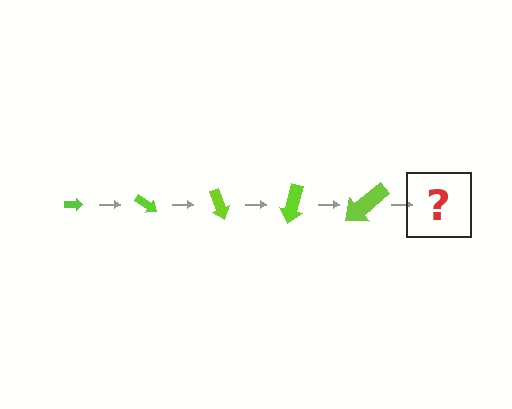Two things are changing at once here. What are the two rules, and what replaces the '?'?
The two rules are that the arrow grows larger each step and it rotates 35 degrees each step. The '?' should be an arrow, larger than the previous one and rotated 175 degrees from the start.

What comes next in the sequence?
The next element should be an arrow, larger than the previous one and rotated 175 degrees from the start.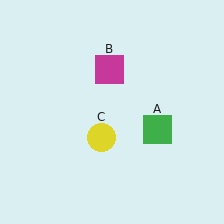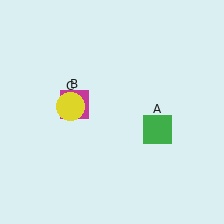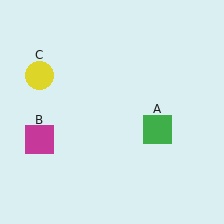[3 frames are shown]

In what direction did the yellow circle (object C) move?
The yellow circle (object C) moved up and to the left.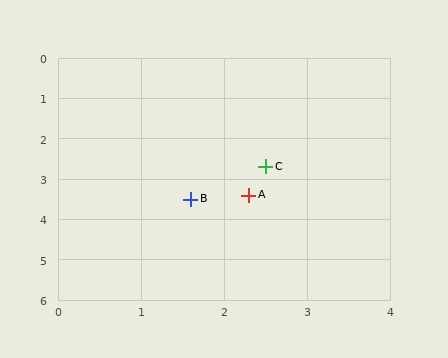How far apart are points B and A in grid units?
Points B and A are about 0.7 grid units apart.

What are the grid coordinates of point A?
Point A is at approximately (2.3, 3.4).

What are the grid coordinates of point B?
Point B is at approximately (1.6, 3.5).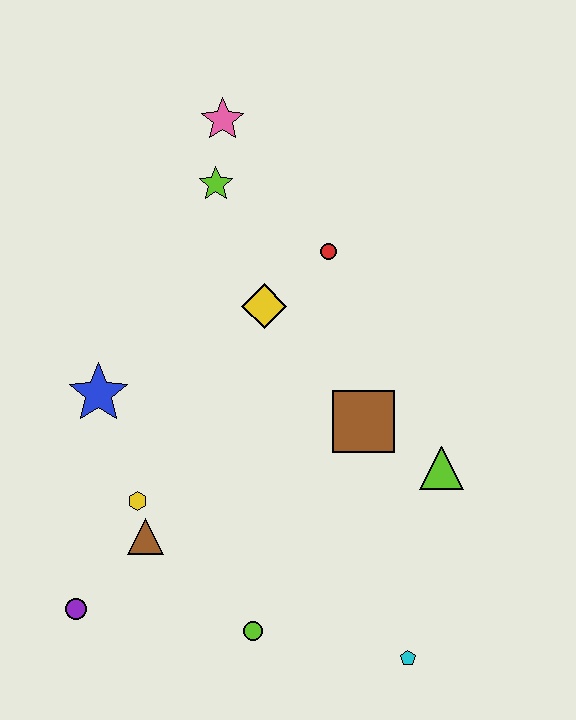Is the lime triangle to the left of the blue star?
No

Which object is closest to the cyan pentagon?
The lime circle is closest to the cyan pentagon.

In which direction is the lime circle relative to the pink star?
The lime circle is below the pink star.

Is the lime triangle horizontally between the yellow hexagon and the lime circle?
No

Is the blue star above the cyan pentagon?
Yes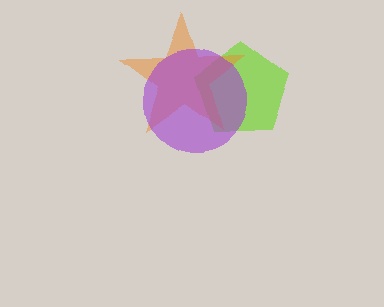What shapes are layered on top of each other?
The layered shapes are: a lime pentagon, an orange star, a purple circle.